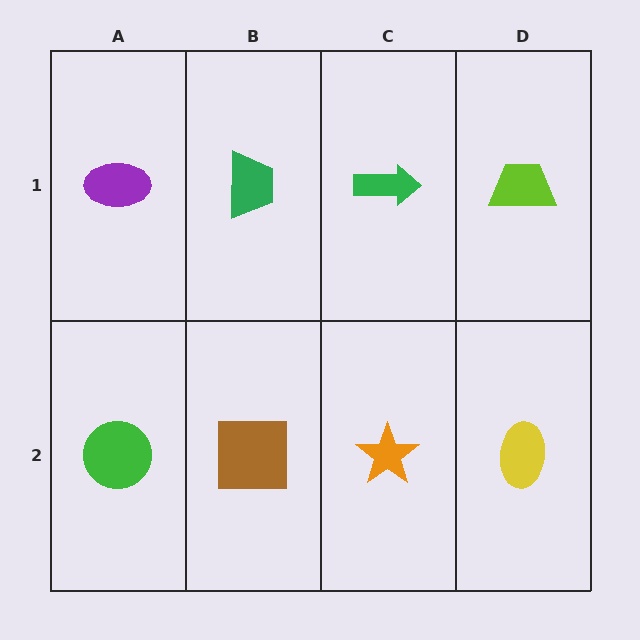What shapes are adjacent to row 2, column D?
A lime trapezoid (row 1, column D), an orange star (row 2, column C).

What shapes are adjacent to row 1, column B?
A brown square (row 2, column B), a purple ellipse (row 1, column A), a green arrow (row 1, column C).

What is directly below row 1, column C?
An orange star.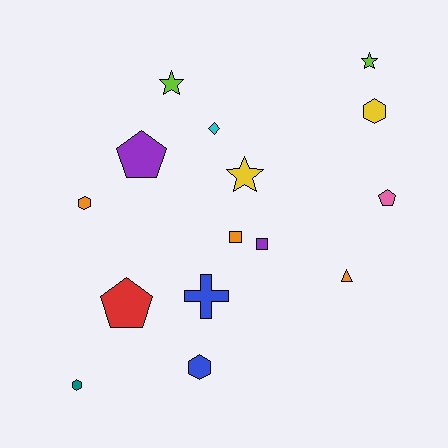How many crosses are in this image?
There is 1 cross.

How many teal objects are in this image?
There is 1 teal object.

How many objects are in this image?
There are 15 objects.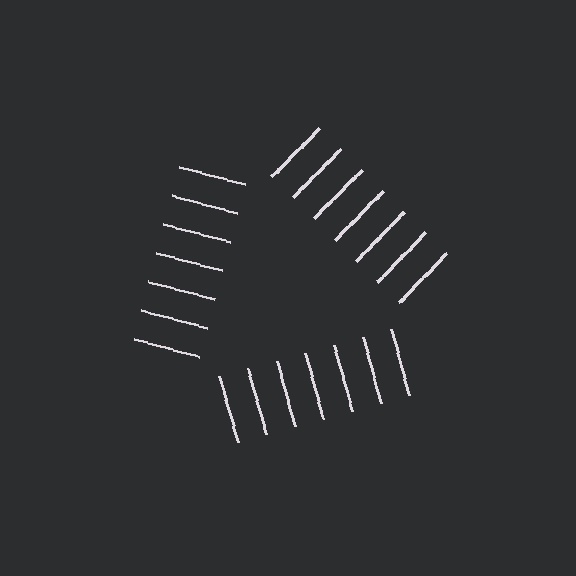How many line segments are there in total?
21 — 7 along each of the 3 edges.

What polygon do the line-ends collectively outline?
An illusory triangle — the line segments terminate on its edges but no continuous stroke is drawn.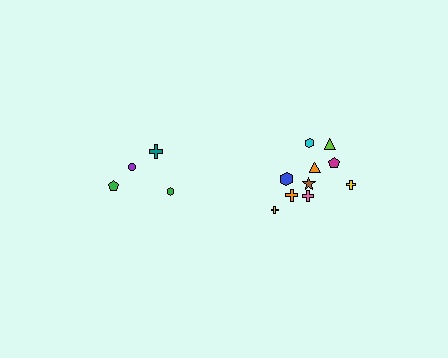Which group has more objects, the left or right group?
The right group.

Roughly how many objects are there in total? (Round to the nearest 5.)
Roughly 15 objects in total.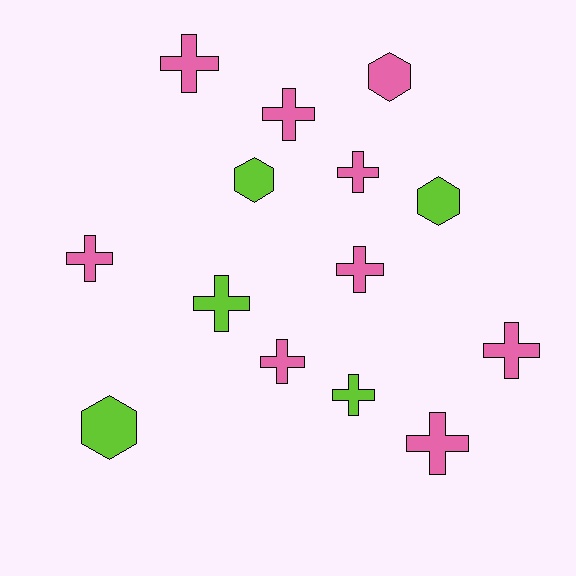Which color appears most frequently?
Pink, with 9 objects.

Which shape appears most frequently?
Cross, with 10 objects.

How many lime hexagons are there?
There are 3 lime hexagons.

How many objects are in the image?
There are 14 objects.